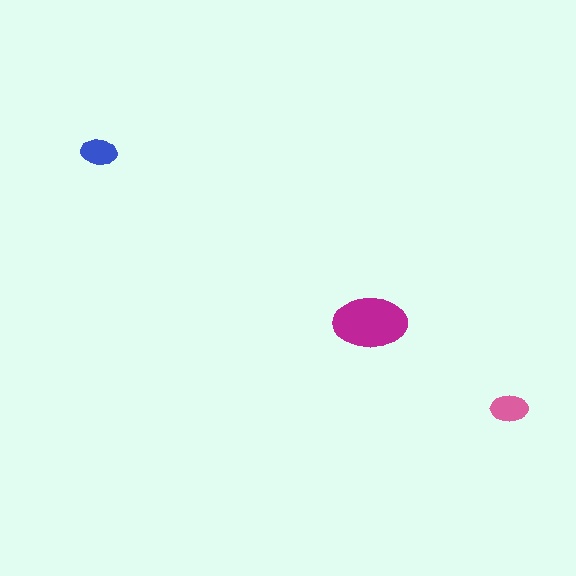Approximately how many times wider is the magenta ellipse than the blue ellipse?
About 2 times wider.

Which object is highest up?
The blue ellipse is topmost.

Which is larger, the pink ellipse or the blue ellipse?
The pink one.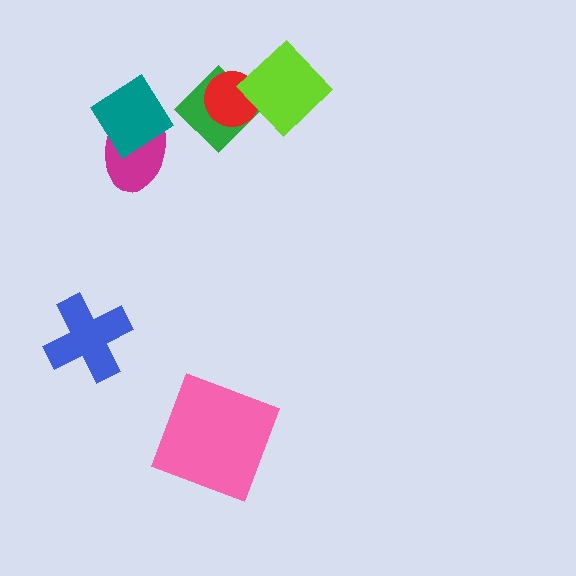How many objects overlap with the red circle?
2 objects overlap with the red circle.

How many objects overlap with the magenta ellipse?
1 object overlaps with the magenta ellipse.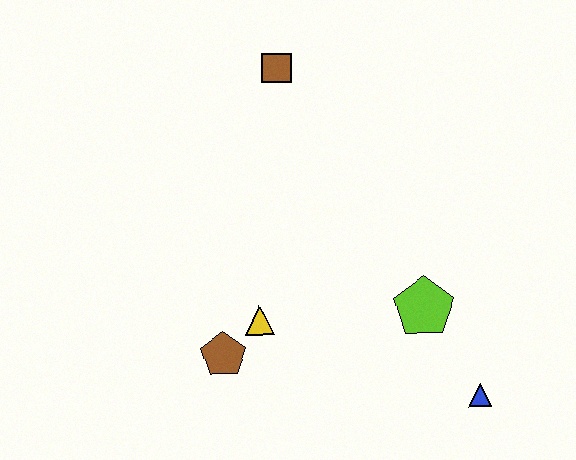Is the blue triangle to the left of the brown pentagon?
No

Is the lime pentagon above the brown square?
No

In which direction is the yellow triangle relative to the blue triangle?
The yellow triangle is to the left of the blue triangle.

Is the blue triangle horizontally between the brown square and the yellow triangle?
No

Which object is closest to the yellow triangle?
The brown pentagon is closest to the yellow triangle.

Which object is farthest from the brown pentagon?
The brown square is farthest from the brown pentagon.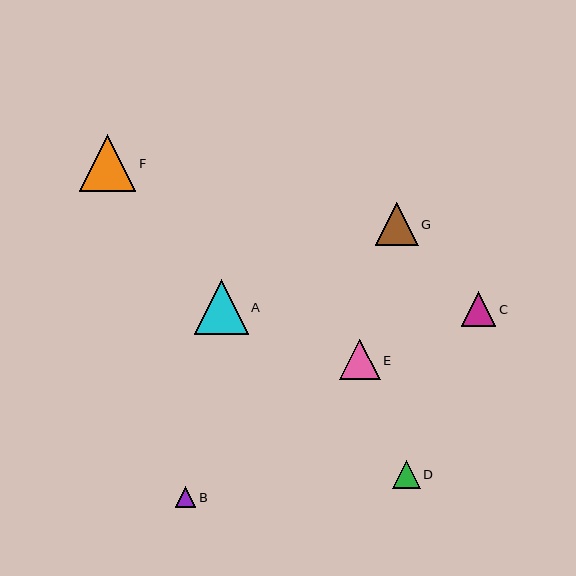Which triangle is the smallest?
Triangle B is the smallest with a size of approximately 21 pixels.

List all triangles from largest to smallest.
From largest to smallest: F, A, G, E, C, D, B.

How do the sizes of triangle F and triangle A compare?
Triangle F and triangle A are approximately the same size.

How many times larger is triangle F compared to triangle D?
Triangle F is approximately 2.0 times the size of triangle D.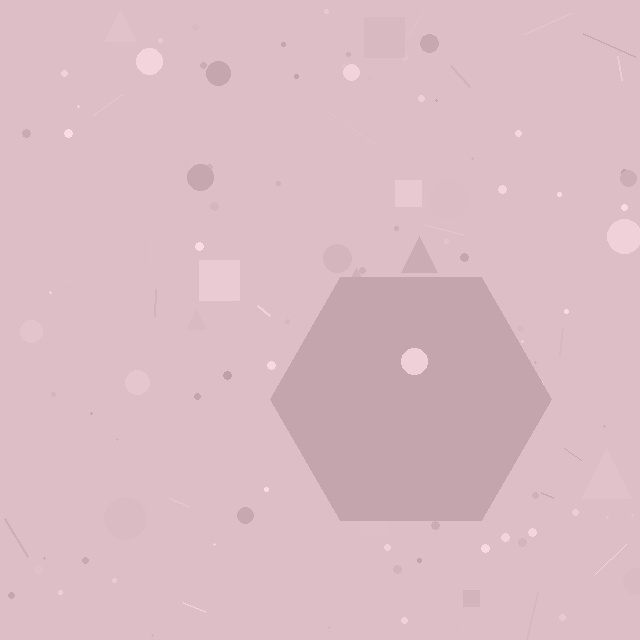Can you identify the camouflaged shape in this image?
The camouflaged shape is a hexagon.